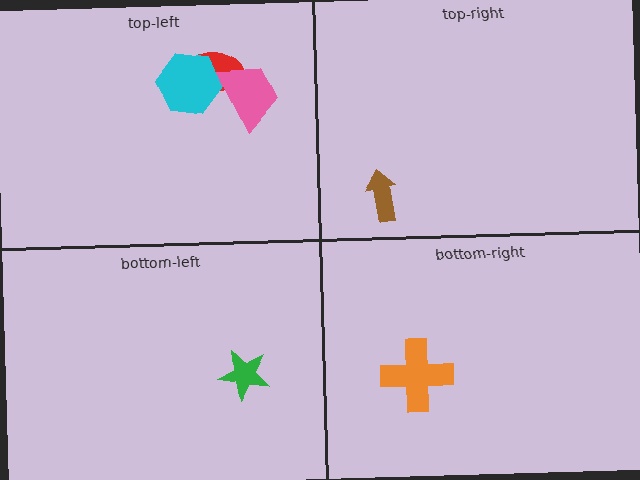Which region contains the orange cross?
The bottom-right region.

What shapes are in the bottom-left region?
The green star.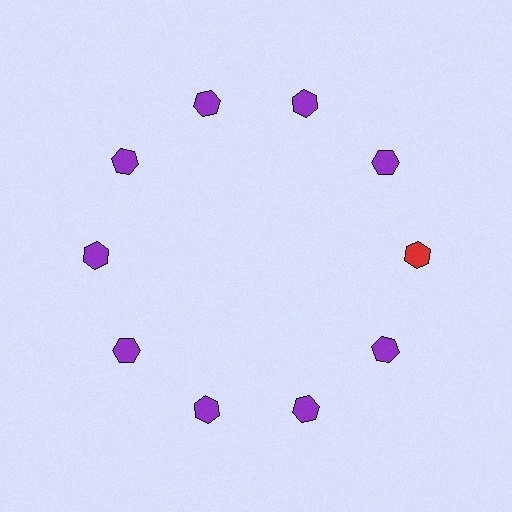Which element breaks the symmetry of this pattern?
The red hexagon at roughly the 3 o'clock position breaks the symmetry. All other shapes are purple hexagons.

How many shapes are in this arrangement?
There are 10 shapes arranged in a ring pattern.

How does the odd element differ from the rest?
It has a different color: red instead of purple.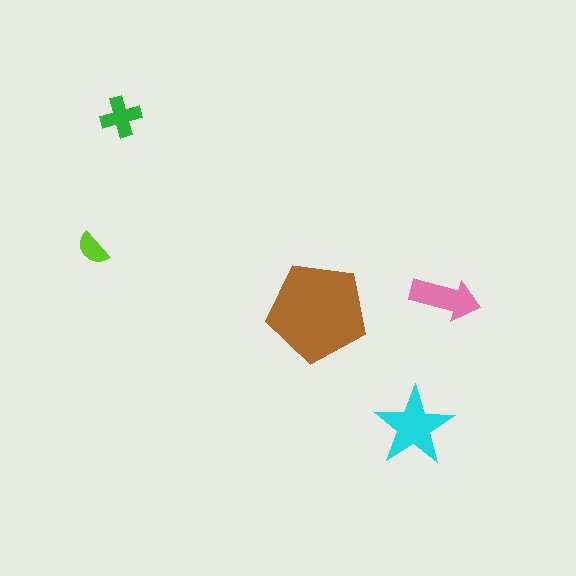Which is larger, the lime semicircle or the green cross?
The green cross.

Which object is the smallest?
The lime semicircle.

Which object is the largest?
The brown pentagon.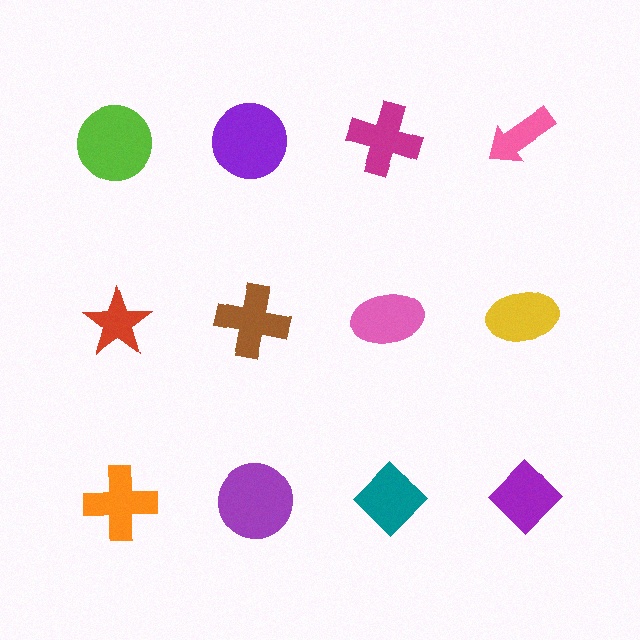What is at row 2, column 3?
A pink ellipse.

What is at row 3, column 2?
A purple circle.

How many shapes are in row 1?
4 shapes.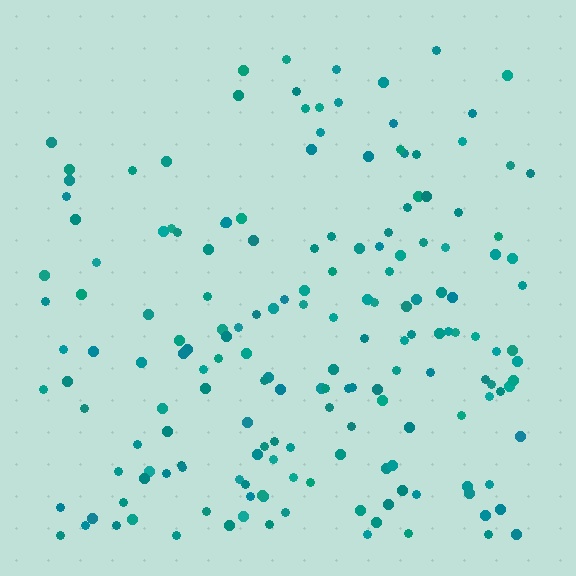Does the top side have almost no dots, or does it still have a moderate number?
Still a moderate number, just noticeably fewer than the bottom.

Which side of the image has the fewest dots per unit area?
The top.